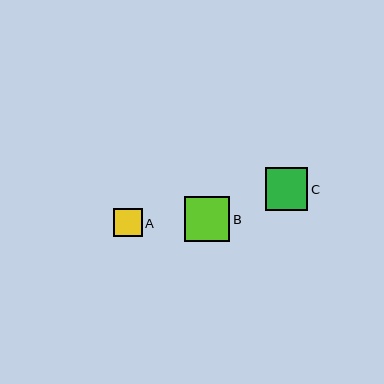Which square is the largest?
Square B is the largest with a size of approximately 45 pixels.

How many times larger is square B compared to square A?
Square B is approximately 1.6 times the size of square A.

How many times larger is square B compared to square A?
Square B is approximately 1.6 times the size of square A.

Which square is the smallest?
Square A is the smallest with a size of approximately 29 pixels.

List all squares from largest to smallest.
From largest to smallest: B, C, A.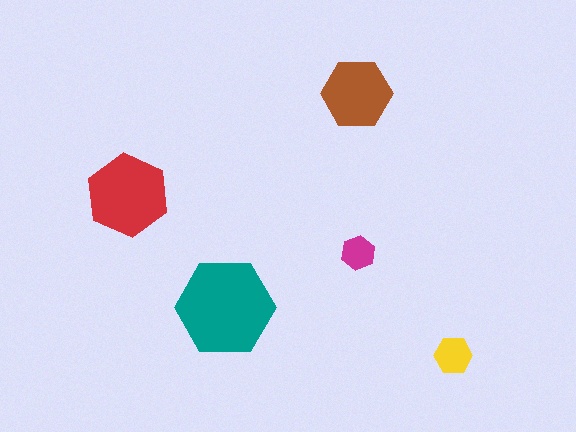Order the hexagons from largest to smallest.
the teal one, the red one, the brown one, the yellow one, the magenta one.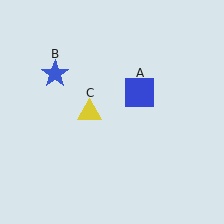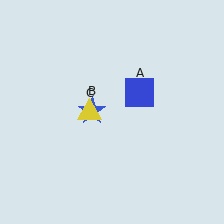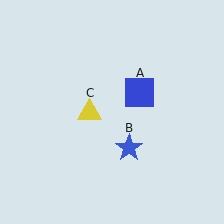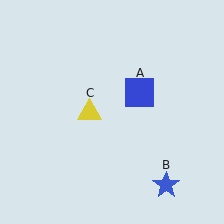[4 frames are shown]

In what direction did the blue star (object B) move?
The blue star (object B) moved down and to the right.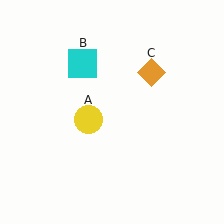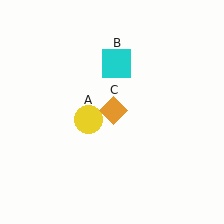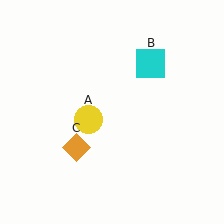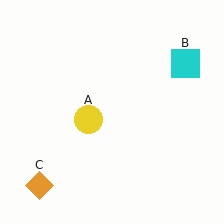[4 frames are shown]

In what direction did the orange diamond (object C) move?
The orange diamond (object C) moved down and to the left.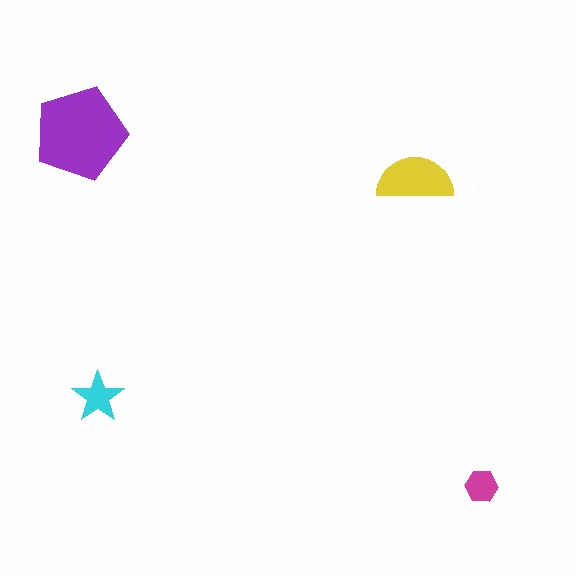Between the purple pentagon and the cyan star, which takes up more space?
The purple pentagon.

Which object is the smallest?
The magenta hexagon.